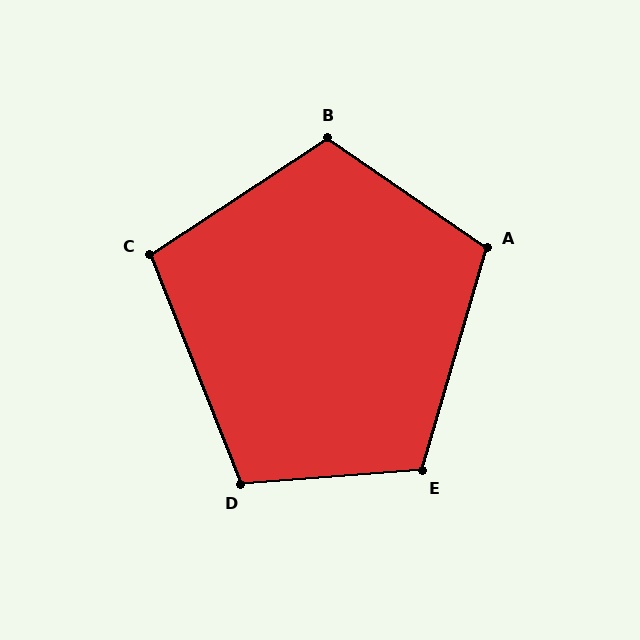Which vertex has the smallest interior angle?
C, at approximately 102 degrees.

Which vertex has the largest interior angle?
B, at approximately 112 degrees.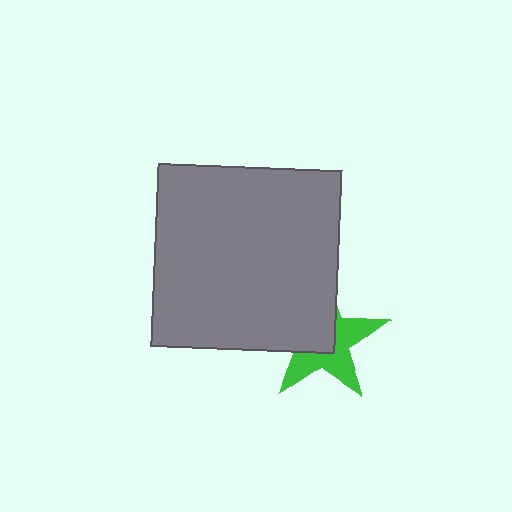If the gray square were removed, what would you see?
You would see the complete green star.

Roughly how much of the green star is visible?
About half of it is visible (roughly 50%).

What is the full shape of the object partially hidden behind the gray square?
The partially hidden object is a green star.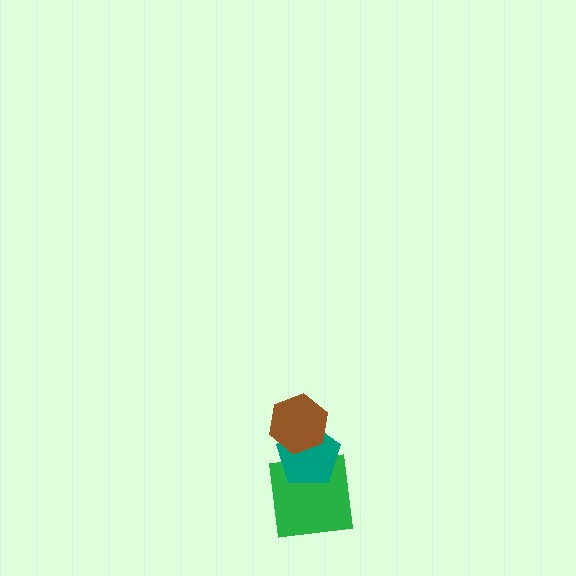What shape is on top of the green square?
The teal pentagon is on top of the green square.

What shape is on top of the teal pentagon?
The brown hexagon is on top of the teal pentagon.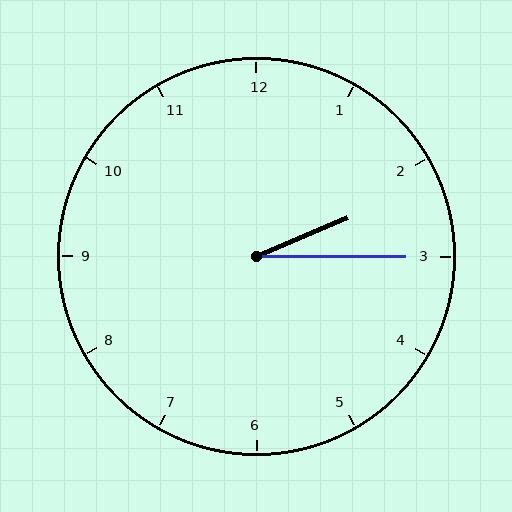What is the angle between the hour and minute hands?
Approximately 22 degrees.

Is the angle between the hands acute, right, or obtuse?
It is acute.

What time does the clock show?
2:15.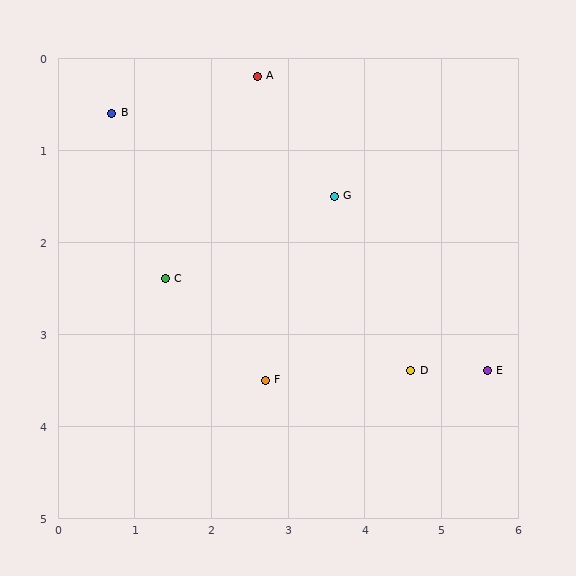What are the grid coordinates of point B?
Point B is at approximately (0.7, 0.6).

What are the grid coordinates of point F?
Point F is at approximately (2.7, 3.5).